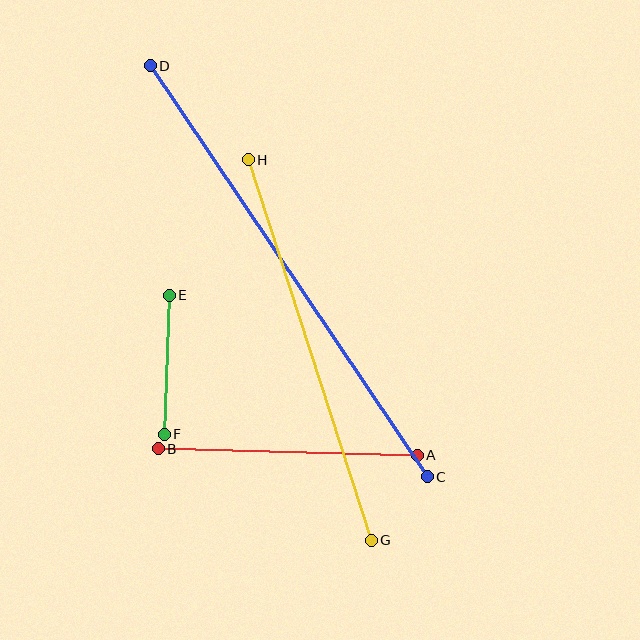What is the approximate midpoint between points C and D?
The midpoint is at approximately (289, 271) pixels.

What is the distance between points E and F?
The distance is approximately 139 pixels.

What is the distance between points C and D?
The distance is approximately 495 pixels.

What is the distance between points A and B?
The distance is approximately 259 pixels.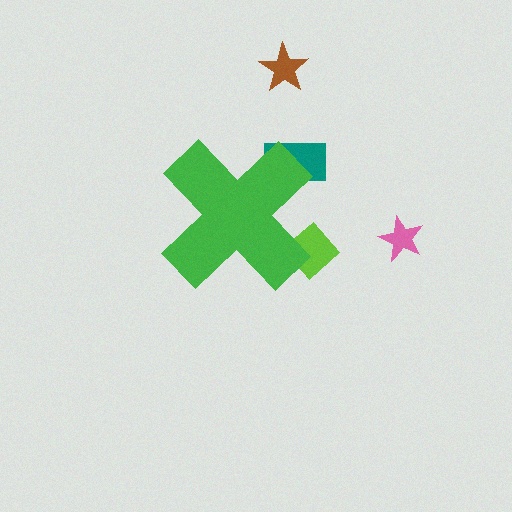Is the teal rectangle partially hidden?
Yes, the teal rectangle is partially hidden behind the green cross.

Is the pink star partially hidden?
No, the pink star is fully visible.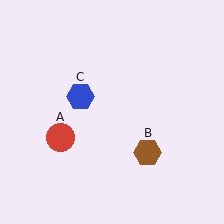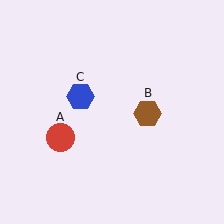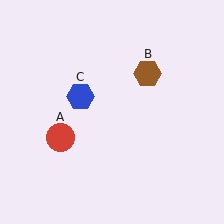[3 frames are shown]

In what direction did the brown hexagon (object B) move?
The brown hexagon (object B) moved up.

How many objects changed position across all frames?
1 object changed position: brown hexagon (object B).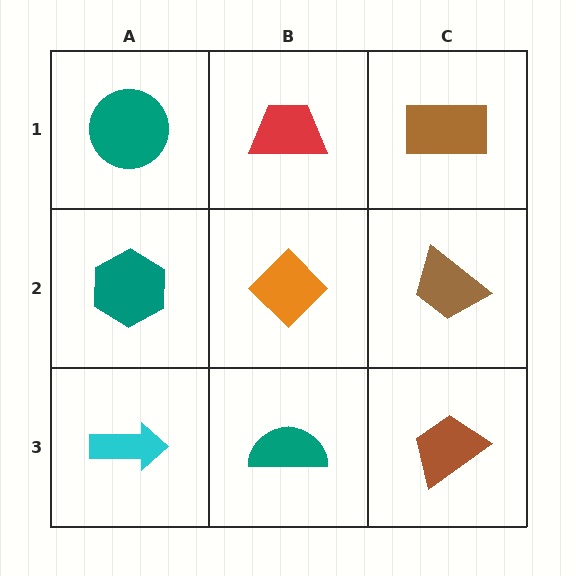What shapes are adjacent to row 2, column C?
A brown rectangle (row 1, column C), a brown trapezoid (row 3, column C), an orange diamond (row 2, column B).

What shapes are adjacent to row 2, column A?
A teal circle (row 1, column A), a cyan arrow (row 3, column A), an orange diamond (row 2, column B).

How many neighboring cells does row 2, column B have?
4.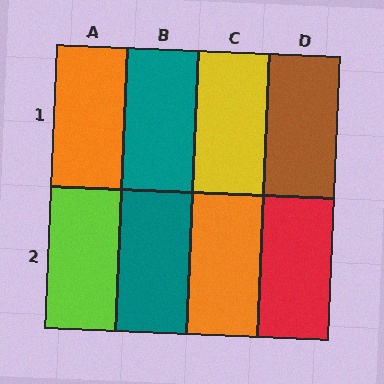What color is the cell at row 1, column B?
Teal.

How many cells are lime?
1 cell is lime.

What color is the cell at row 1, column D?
Brown.